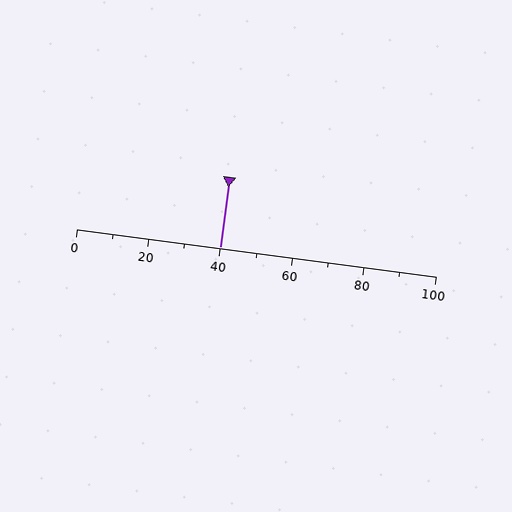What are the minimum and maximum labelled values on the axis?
The axis runs from 0 to 100.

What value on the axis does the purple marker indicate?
The marker indicates approximately 40.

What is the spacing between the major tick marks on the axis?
The major ticks are spaced 20 apart.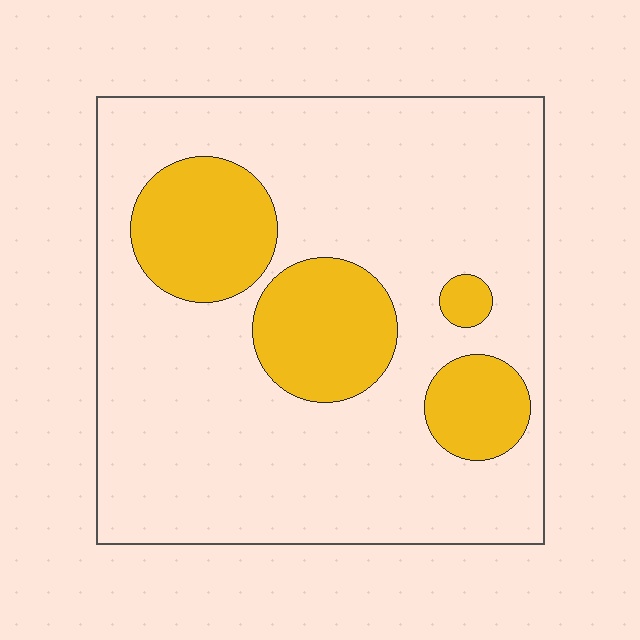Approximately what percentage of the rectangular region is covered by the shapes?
Approximately 20%.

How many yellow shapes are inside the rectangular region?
4.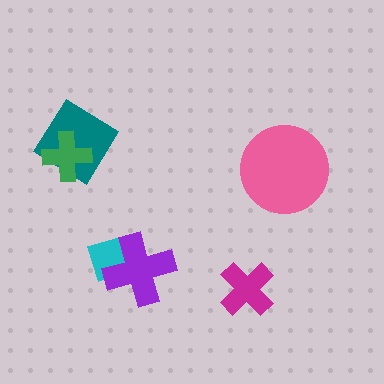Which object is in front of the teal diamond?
The green cross is in front of the teal diamond.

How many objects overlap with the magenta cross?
0 objects overlap with the magenta cross.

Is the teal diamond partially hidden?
Yes, it is partially covered by another shape.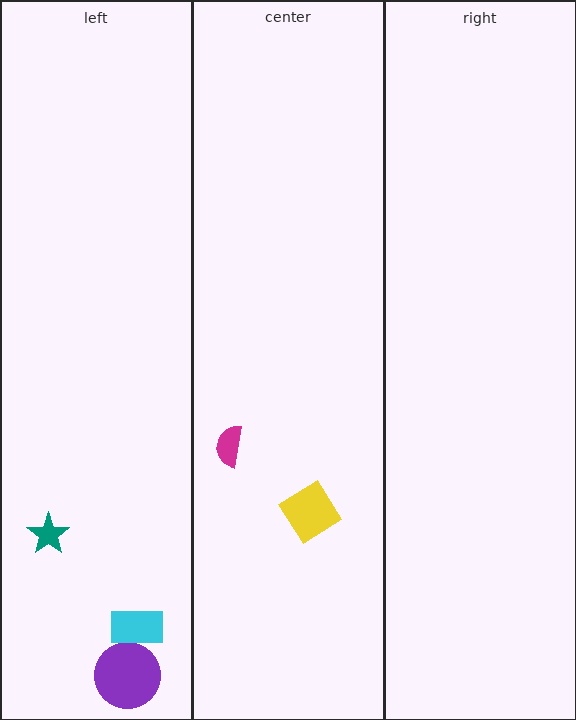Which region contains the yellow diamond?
The center region.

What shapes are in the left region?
The purple circle, the cyan rectangle, the teal star.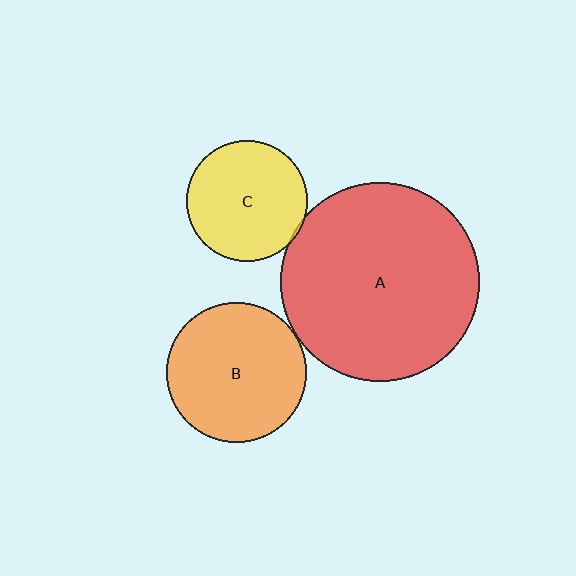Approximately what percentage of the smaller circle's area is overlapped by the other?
Approximately 5%.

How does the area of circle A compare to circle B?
Approximately 2.0 times.